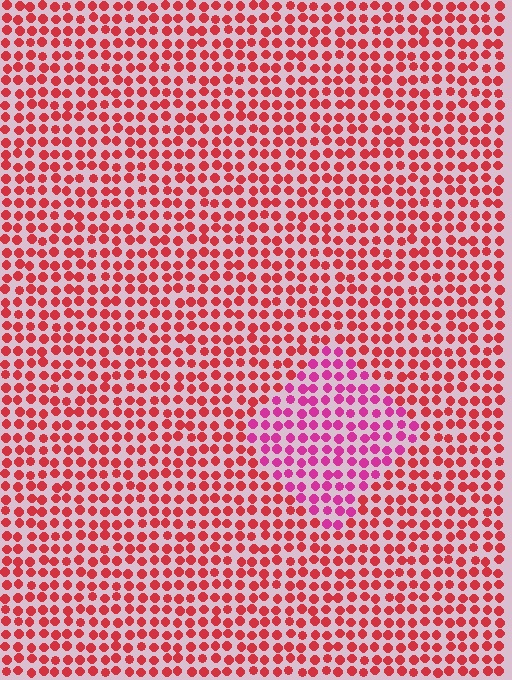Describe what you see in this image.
The image is filled with small red elements in a uniform arrangement. A diamond-shaped region is visible where the elements are tinted to a slightly different hue, forming a subtle color boundary.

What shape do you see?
I see a diamond.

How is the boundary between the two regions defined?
The boundary is defined purely by a slight shift in hue (about 35 degrees). Spacing, size, and orientation are identical on both sides.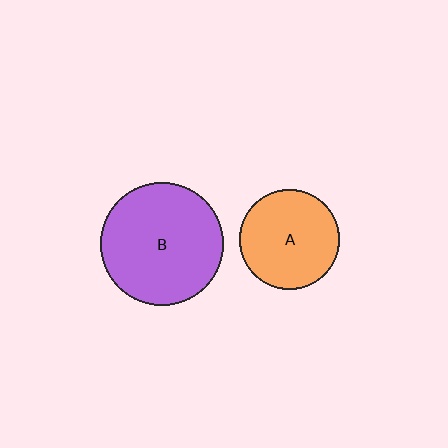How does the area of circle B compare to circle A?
Approximately 1.5 times.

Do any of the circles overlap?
No, none of the circles overlap.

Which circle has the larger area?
Circle B (purple).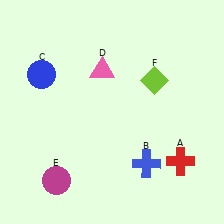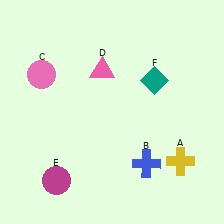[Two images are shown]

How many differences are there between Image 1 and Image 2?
There are 3 differences between the two images.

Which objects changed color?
A changed from red to yellow. C changed from blue to pink. F changed from lime to teal.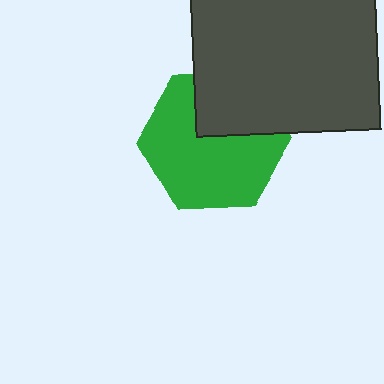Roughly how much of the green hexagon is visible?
Most of it is visible (roughly 69%).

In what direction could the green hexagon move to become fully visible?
The green hexagon could move down. That would shift it out from behind the dark gray square entirely.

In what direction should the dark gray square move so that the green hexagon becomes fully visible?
The dark gray square should move up. That is the shortest direction to clear the overlap and leave the green hexagon fully visible.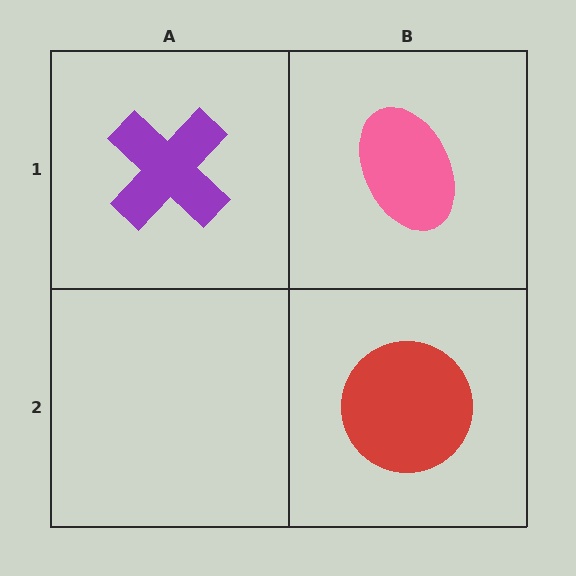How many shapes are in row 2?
1 shape.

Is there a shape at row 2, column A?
No, that cell is empty.